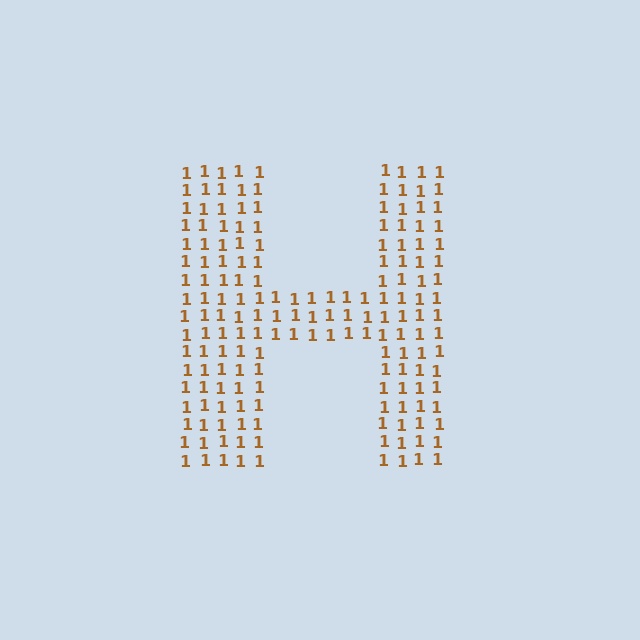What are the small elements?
The small elements are digit 1's.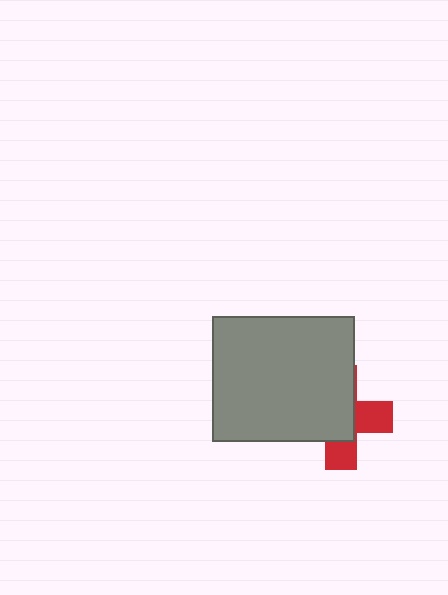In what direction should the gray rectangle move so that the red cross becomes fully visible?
The gray rectangle should move toward the upper-left. That is the shortest direction to clear the overlap and leave the red cross fully visible.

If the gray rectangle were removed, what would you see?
You would see the complete red cross.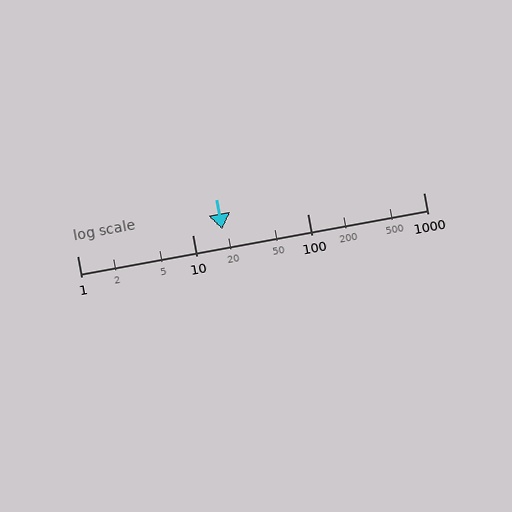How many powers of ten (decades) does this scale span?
The scale spans 3 decades, from 1 to 1000.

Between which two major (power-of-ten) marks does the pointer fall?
The pointer is between 10 and 100.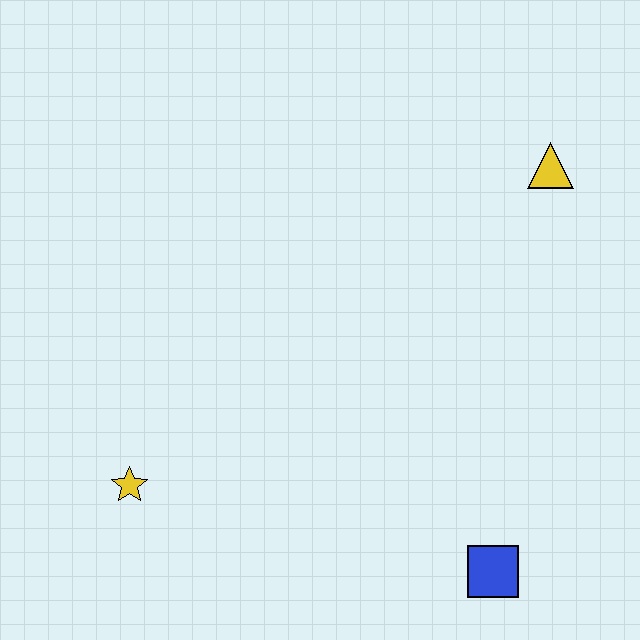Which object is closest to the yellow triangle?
The blue square is closest to the yellow triangle.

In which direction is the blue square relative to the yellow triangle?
The blue square is below the yellow triangle.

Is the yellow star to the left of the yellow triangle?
Yes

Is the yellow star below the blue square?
No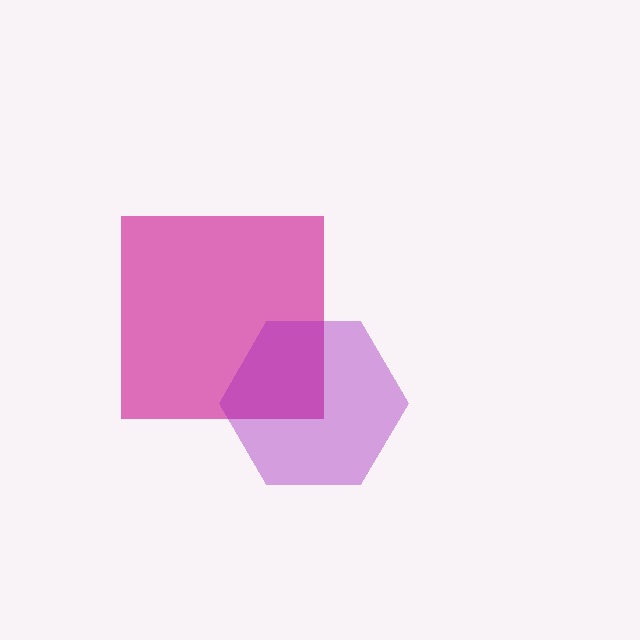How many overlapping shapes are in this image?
There are 2 overlapping shapes in the image.